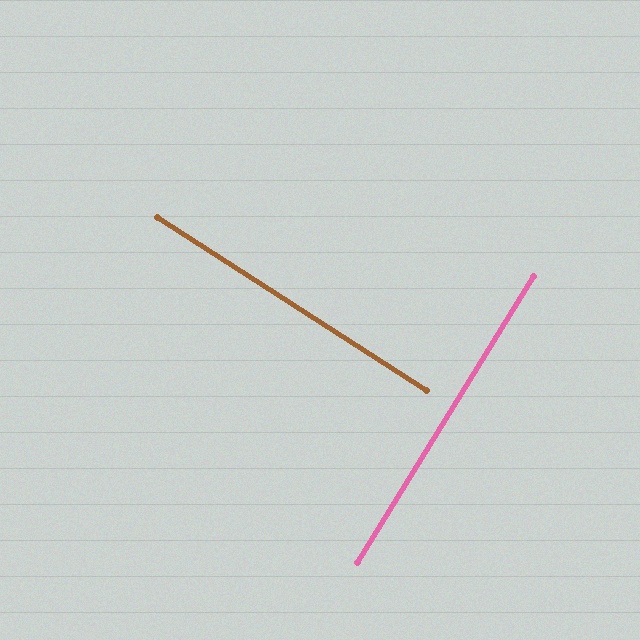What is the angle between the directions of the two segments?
Approximately 89 degrees.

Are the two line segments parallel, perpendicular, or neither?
Perpendicular — they meet at approximately 89°.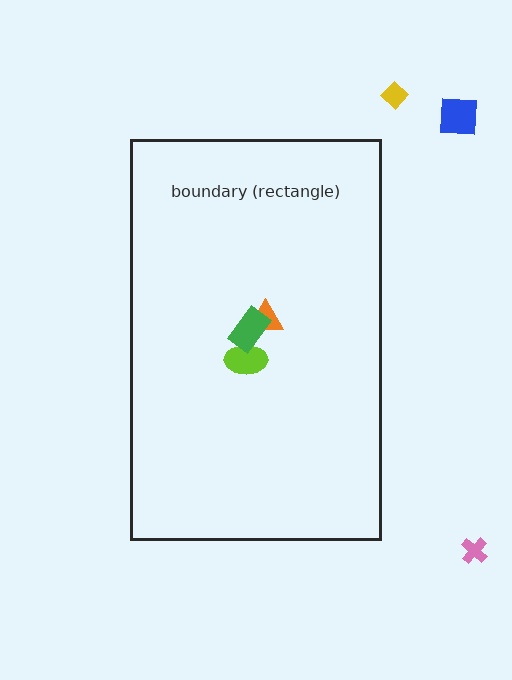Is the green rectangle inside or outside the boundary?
Inside.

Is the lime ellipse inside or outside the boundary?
Inside.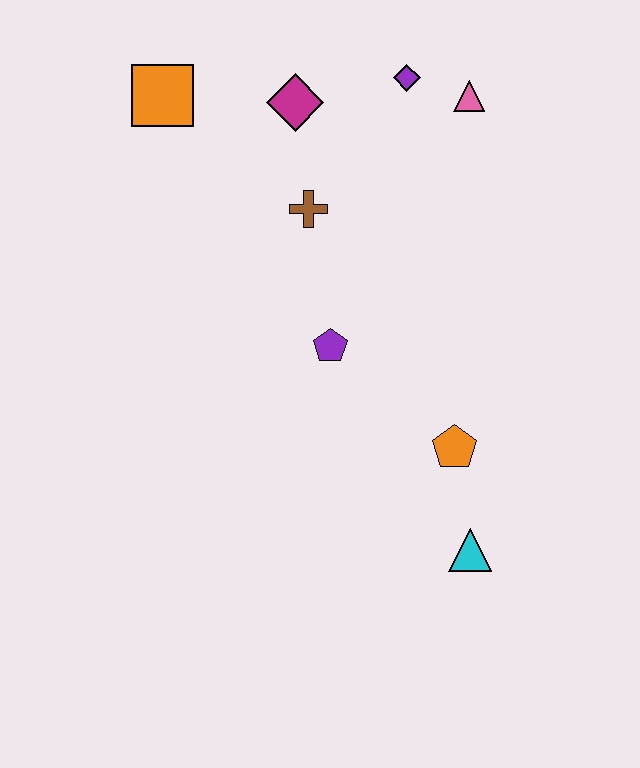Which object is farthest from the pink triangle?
The cyan triangle is farthest from the pink triangle.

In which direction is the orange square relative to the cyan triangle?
The orange square is above the cyan triangle.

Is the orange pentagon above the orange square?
No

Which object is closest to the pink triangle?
The purple diamond is closest to the pink triangle.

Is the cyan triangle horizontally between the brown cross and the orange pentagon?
No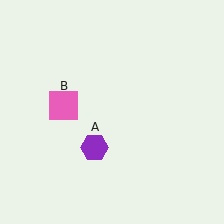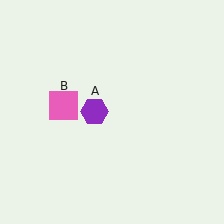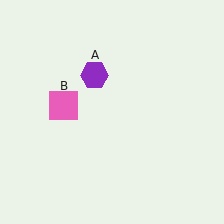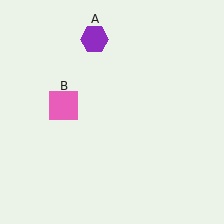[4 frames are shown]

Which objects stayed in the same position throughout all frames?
Pink square (object B) remained stationary.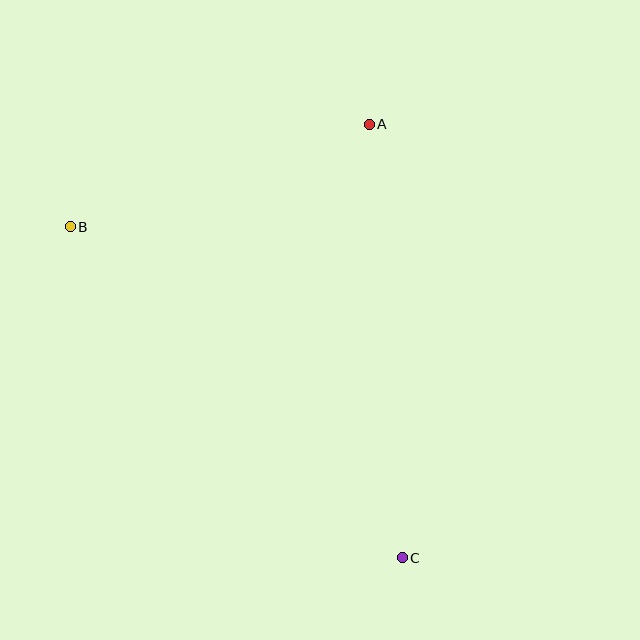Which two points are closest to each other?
Points A and B are closest to each other.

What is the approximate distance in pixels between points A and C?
The distance between A and C is approximately 435 pixels.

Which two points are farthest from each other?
Points B and C are farthest from each other.